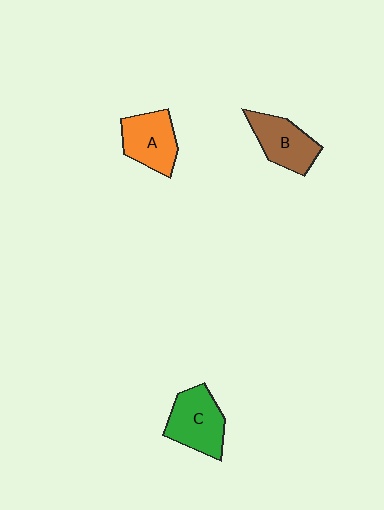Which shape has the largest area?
Shape C (green).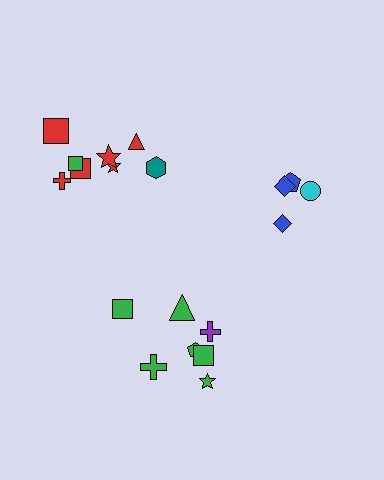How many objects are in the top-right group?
There are 4 objects.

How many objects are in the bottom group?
There are 7 objects.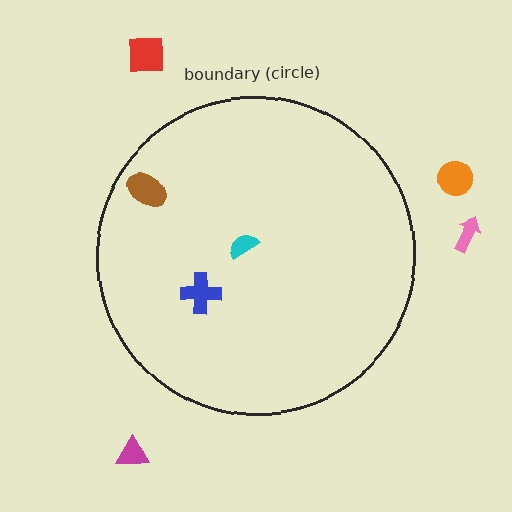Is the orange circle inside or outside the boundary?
Outside.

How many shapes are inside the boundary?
3 inside, 4 outside.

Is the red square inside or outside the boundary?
Outside.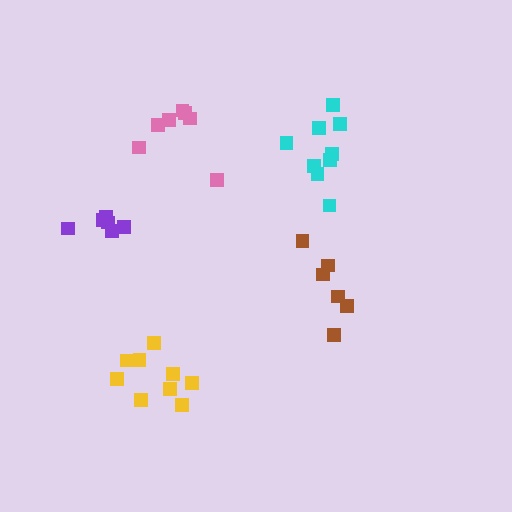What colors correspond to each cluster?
The clusters are colored: cyan, yellow, brown, purple, pink.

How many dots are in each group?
Group 1: 9 dots, Group 2: 9 dots, Group 3: 6 dots, Group 4: 6 dots, Group 5: 7 dots (37 total).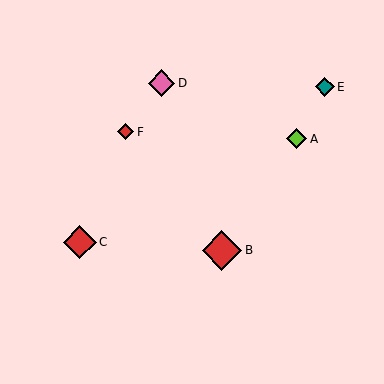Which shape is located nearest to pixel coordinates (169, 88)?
The pink diamond (labeled D) at (162, 83) is nearest to that location.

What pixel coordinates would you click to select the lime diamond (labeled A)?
Click at (296, 139) to select the lime diamond A.